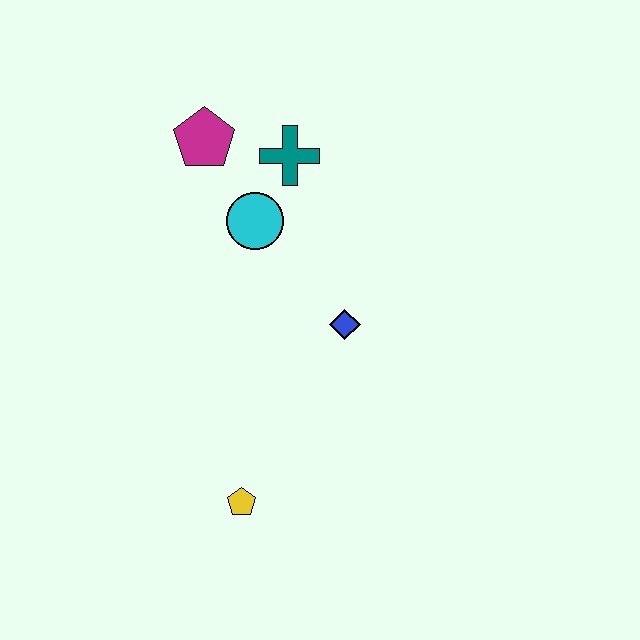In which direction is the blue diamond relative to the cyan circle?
The blue diamond is below the cyan circle.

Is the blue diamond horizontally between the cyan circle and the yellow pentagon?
No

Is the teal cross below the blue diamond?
No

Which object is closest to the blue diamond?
The cyan circle is closest to the blue diamond.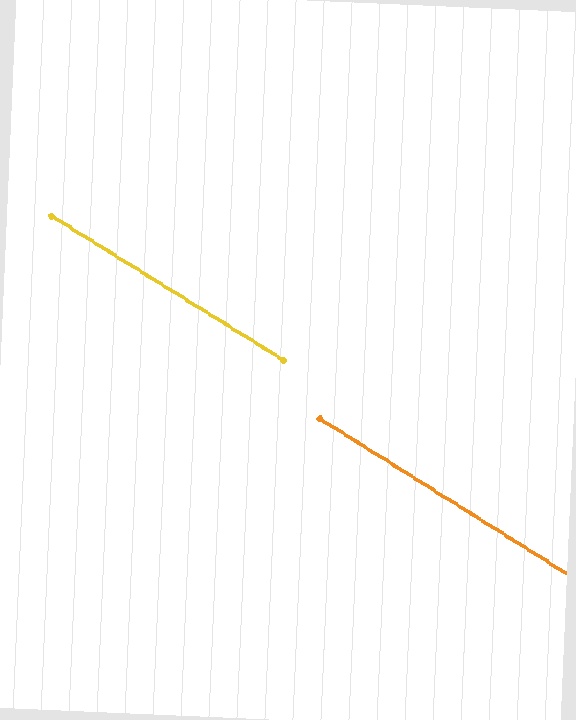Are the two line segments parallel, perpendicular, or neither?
Parallel — their directions differ by only 0.3°.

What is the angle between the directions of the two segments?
Approximately 0 degrees.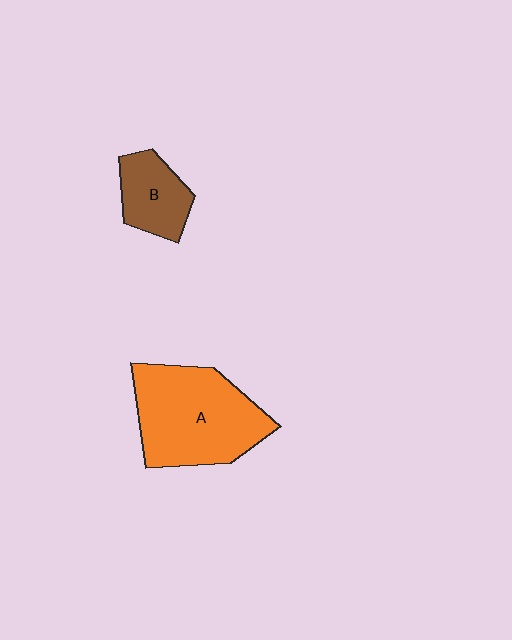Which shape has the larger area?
Shape A (orange).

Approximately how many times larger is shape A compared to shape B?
Approximately 2.3 times.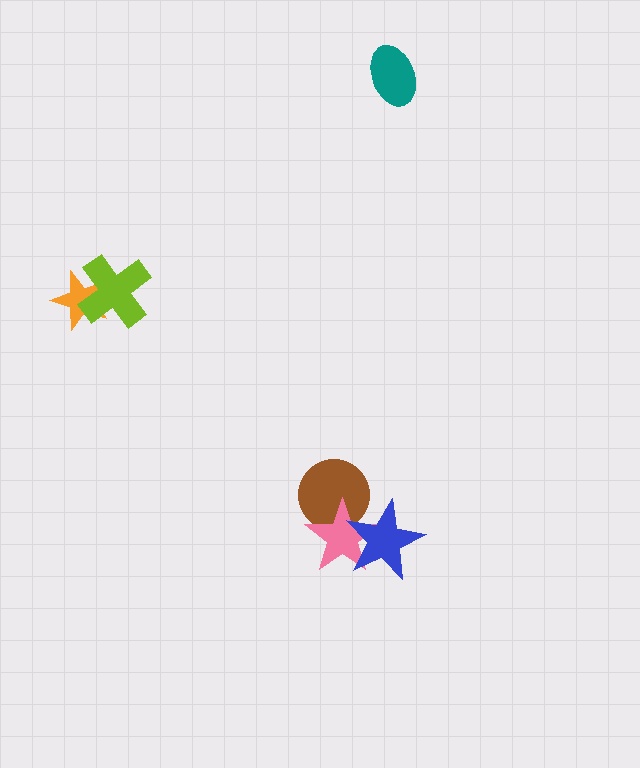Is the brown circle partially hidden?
Yes, it is partially covered by another shape.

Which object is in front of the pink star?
The blue star is in front of the pink star.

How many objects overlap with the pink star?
2 objects overlap with the pink star.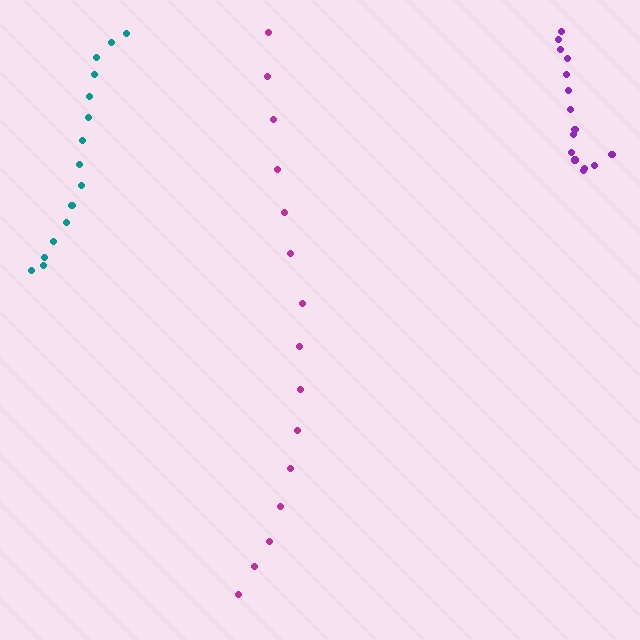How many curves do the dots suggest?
There are 3 distinct paths.